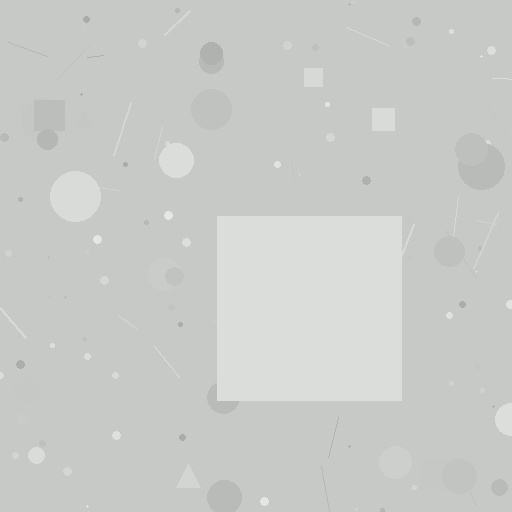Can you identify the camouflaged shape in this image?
The camouflaged shape is a square.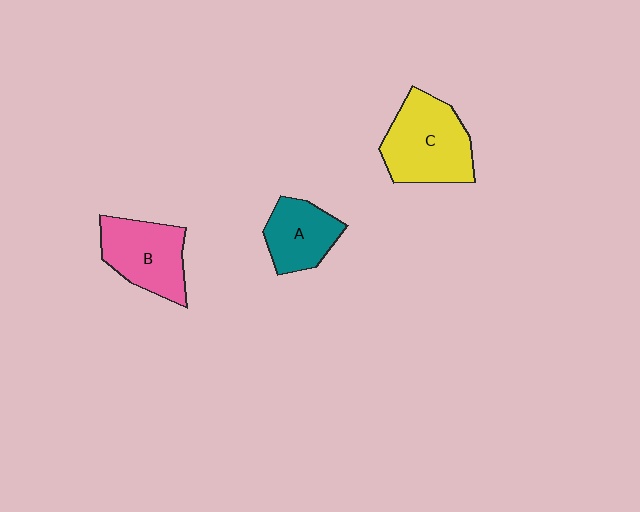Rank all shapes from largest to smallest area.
From largest to smallest: C (yellow), B (pink), A (teal).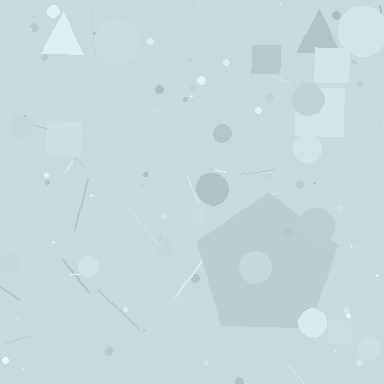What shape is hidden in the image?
A pentagon is hidden in the image.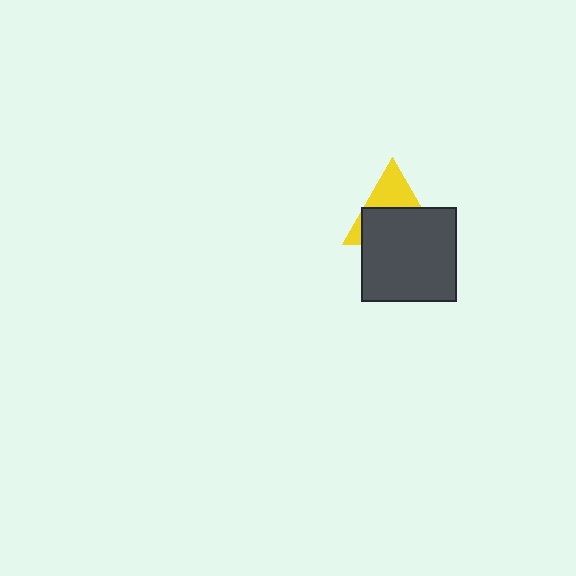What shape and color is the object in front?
The object in front is a dark gray square.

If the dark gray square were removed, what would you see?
You would see the complete yellow triangle.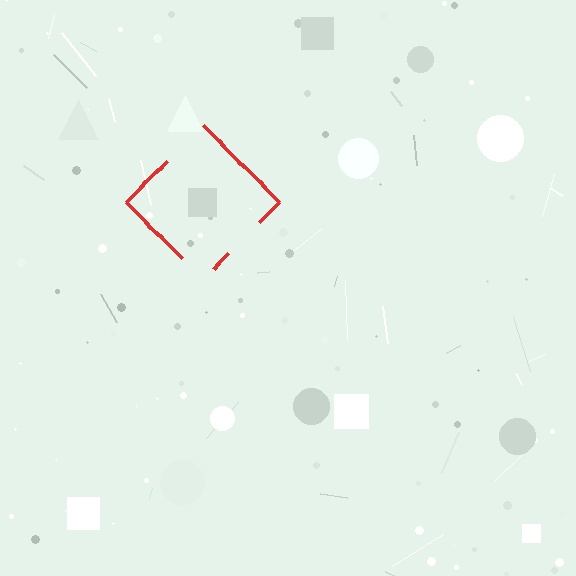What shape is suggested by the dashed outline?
The dashed outline suggests a diamond.